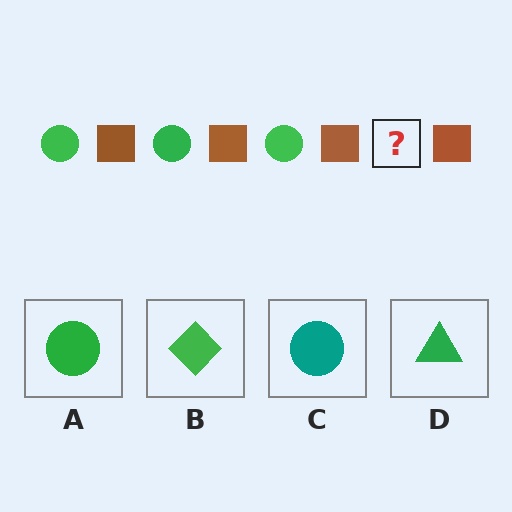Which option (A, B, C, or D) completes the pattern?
A.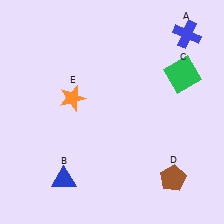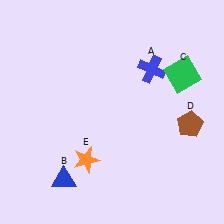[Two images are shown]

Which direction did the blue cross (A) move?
The blue cross (A) moved left.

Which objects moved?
The objects that moved are: the blue cross (A), the brown pentagon (D), the orange star (E).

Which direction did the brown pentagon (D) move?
The brown pentagon (D) moved up.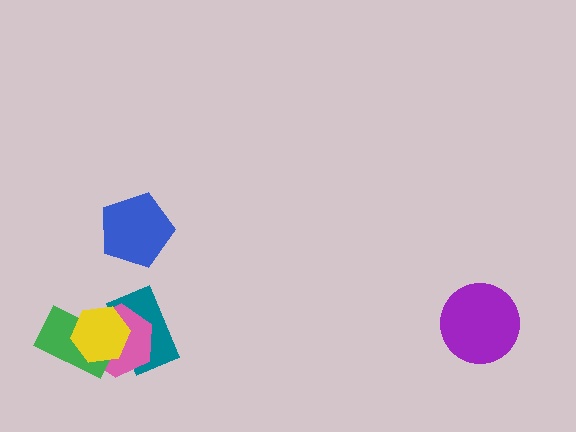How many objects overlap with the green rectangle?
3 objects overlap with the green rectangle.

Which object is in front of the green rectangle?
The yellow hexagon is in front of the green rectangle.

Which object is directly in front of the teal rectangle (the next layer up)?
The pink hexagon is directly in front of the teal rectangle.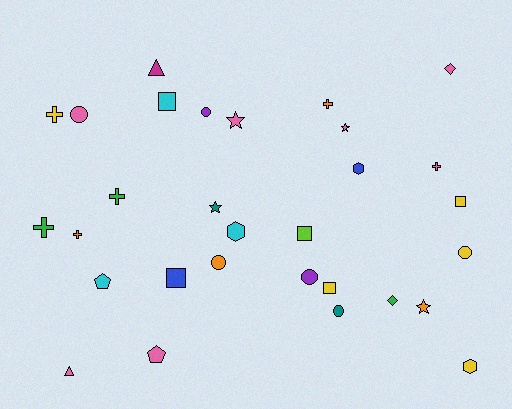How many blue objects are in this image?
There are 2 blue objects.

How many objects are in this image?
There are 30 objects.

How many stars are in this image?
There are 4 stars.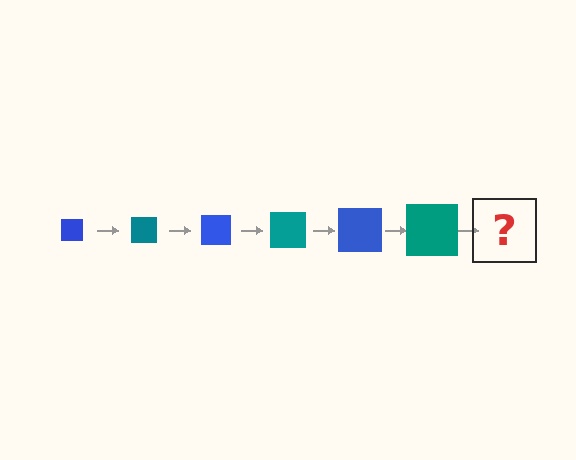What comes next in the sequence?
The next element should be a blue square, larger than the previous one.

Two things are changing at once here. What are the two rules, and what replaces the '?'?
The two rules are that the square grows larger each step and the color cycles through blue and teal. The '?' should be a blue square, larger than the previous one.